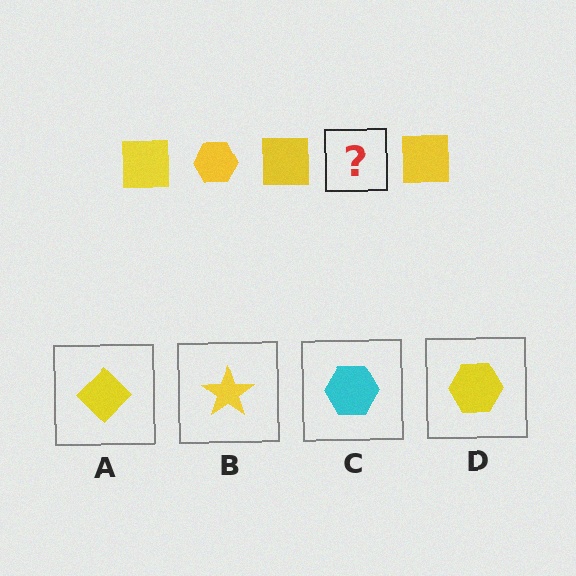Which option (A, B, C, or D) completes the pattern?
D.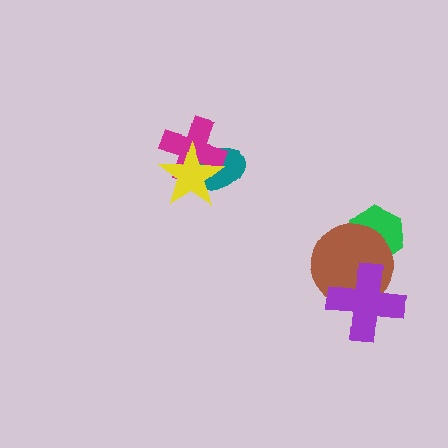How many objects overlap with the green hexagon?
1 object overlaps with the green hexagon.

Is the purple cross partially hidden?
No, no other shape covers it.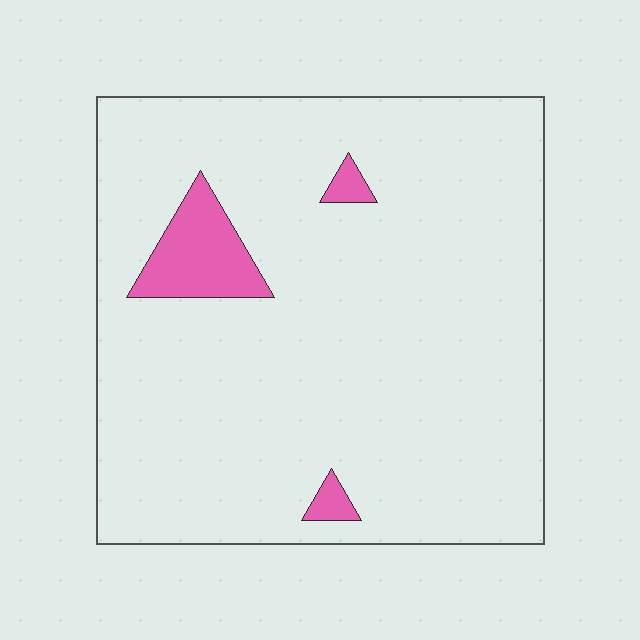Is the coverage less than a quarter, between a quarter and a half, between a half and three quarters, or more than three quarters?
Less than a quarter.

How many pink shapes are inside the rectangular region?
3.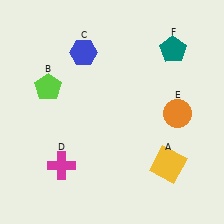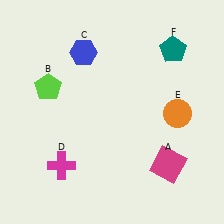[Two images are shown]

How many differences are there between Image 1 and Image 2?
There is 1 difference between the two images.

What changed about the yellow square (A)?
In Image 1, A is yellow. In Image 2, it changed to magenta.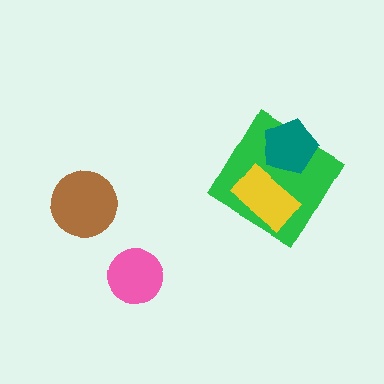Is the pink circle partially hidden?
No, no other shape covers it.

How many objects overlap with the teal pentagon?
1 object overlaps with the teal pentagon.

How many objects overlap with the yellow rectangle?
1 object overlaps with the yellow rectangle.